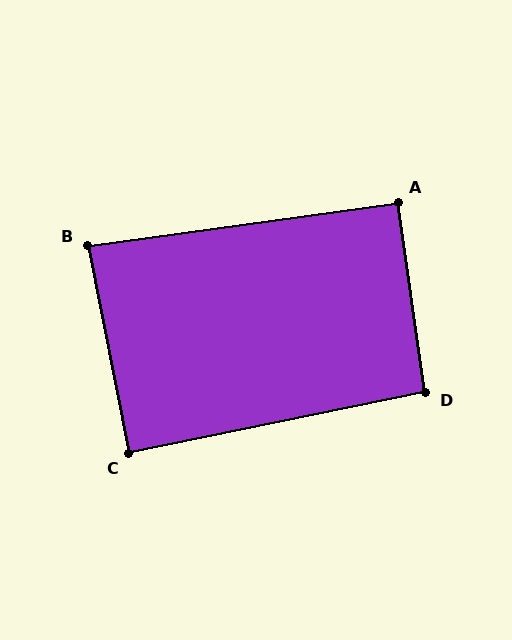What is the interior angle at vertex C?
Approximately 90 degrees (approximately right).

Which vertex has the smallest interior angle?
B, at approximately 87 degrees.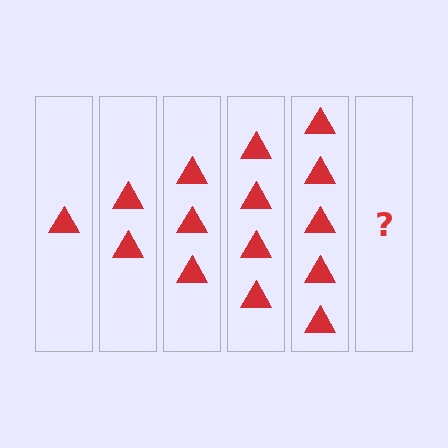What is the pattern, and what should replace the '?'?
The pattern is that each step adds one more triangle. The '?' should be 6 triangles.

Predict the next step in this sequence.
The next step is 6 triangles.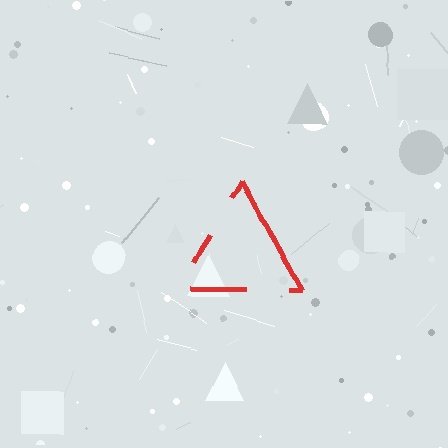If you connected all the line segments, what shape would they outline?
They would outline a triangle.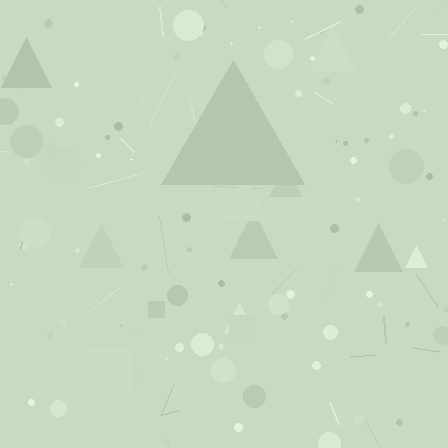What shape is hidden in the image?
A triangle is hidden in the image.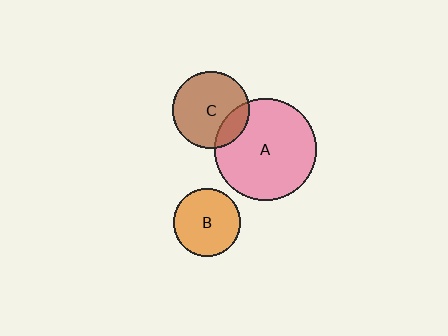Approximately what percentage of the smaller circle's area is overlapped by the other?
Approximately 20%.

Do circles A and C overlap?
Yes.